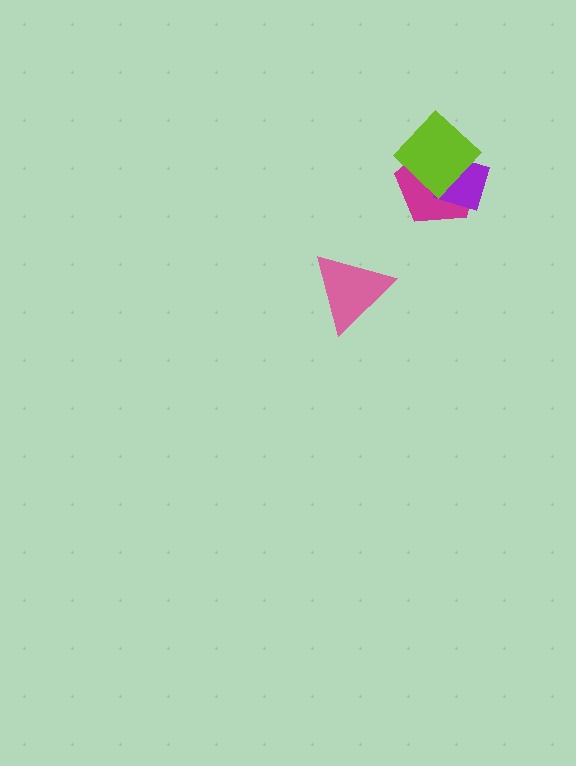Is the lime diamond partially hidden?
No, no other shape covers it.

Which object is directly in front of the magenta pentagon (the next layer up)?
The purple diamond is directly in front of the magenta pentagon.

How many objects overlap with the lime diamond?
2 objects overlap with the lime diamond.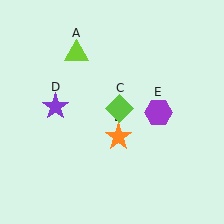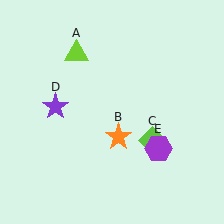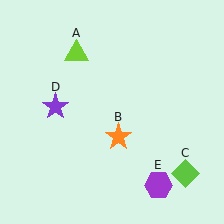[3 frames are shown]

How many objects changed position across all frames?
2 objects changed position: lime diamond (object C), purple hexagon (object E).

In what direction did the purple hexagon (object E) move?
The purple hexagon (object E) moved down.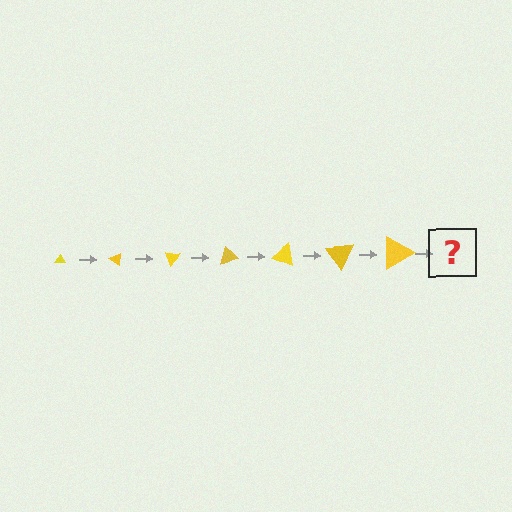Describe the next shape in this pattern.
It should be a triangle, larger than the previous one and rotated 245 degrees from the start.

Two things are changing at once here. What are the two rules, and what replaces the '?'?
The two rules are that the triangle grows larger each step and it rotates 35 degrees each step. The '?' should be a triangle, larger than the previous one and rotated 245 degrees from the start.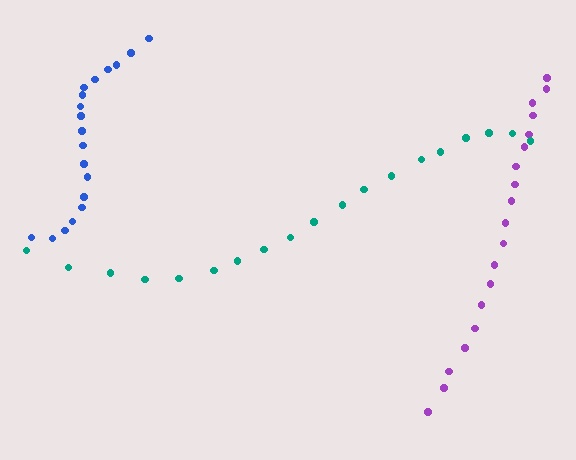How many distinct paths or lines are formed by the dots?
There are 3 distinct paths.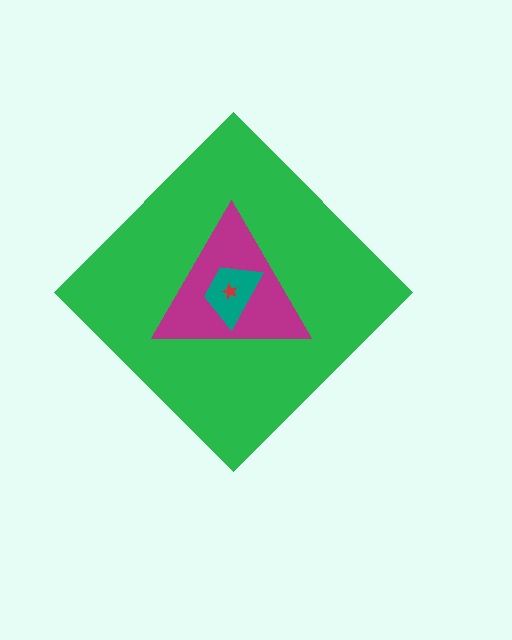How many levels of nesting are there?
4.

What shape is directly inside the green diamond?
The magenta triangle.